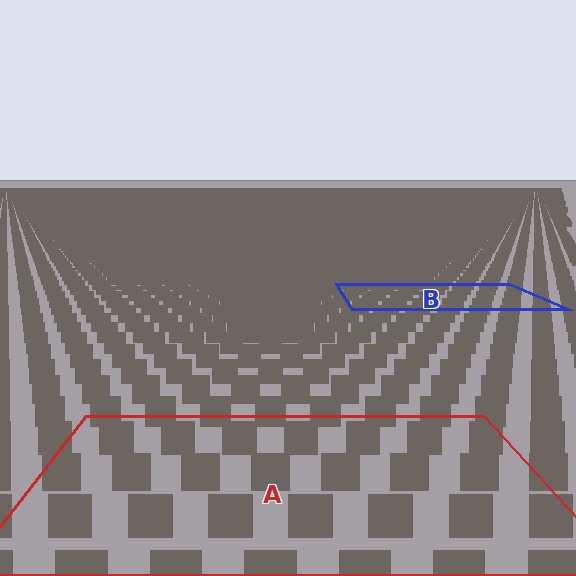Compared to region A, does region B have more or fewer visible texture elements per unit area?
Region B has more texture elements per unit area — they are packed more densely because it is farther away.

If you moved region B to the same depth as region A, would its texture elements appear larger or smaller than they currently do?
They would appear larger. At a closer depth, the same texture elements are projected at a bigger on-screen size.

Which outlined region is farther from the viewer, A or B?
Region B is farther from the viewer — the texture elements inside it appear smaller and more densely packed.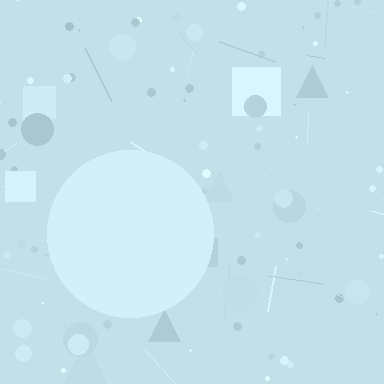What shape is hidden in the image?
A circle is hidden in the image.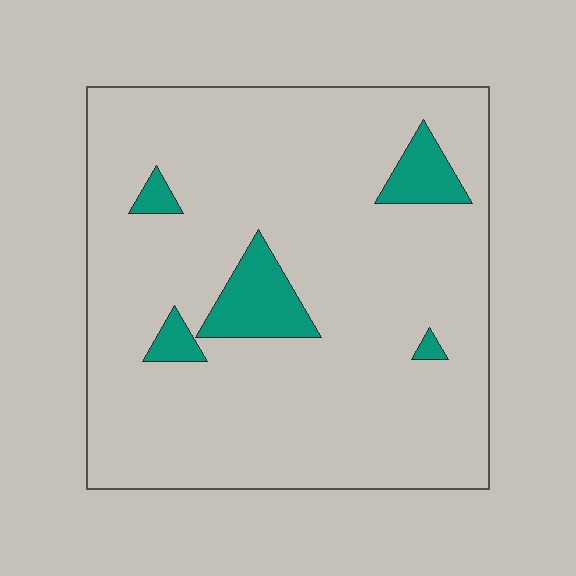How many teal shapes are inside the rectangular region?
5.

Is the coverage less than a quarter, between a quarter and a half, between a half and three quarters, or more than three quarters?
Less than a quarter.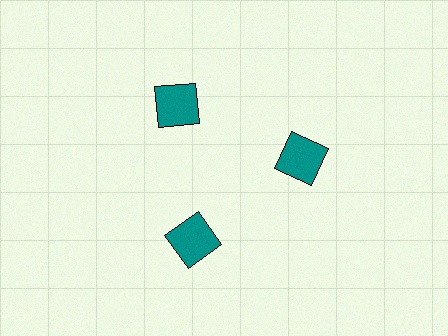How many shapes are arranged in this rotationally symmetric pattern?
There are 3 shapes, arranged in 3 groups of 1.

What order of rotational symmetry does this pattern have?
This pattern has 3-fold rotational symmetry.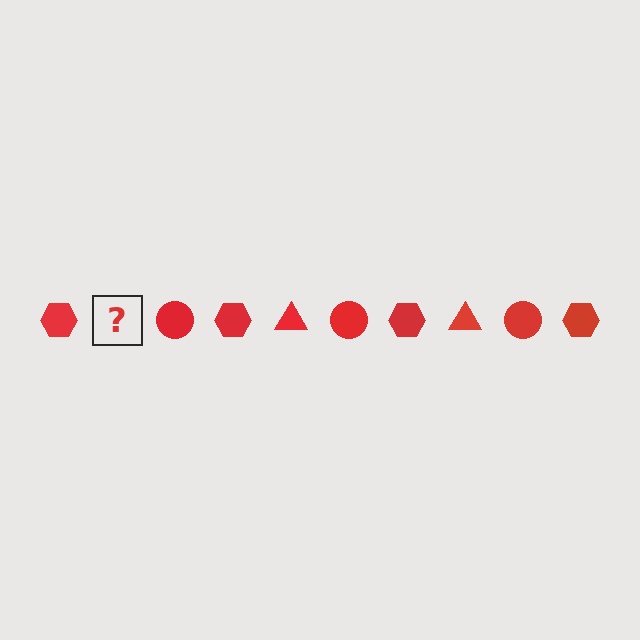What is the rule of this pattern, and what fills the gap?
The rule is that the pattern cycles through hexagon, triangle, circle shapes in red. The gap should be filled with a red triangle.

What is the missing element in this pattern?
The missing element is a red triangle.